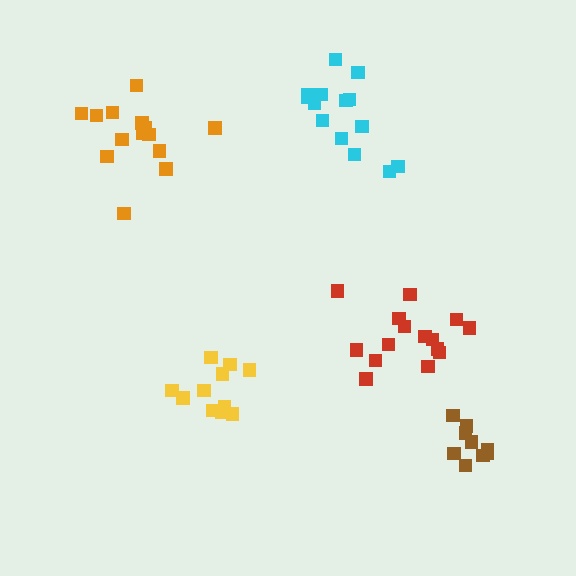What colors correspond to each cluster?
The clusters are colored: brown, yellow, orange, red, cyan.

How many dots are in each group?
Group 1: 9 dots, Group 2: 11 dots, Group 3: 14 dots, Group 4: 15 dots, Group 5: 14 dots (63 total).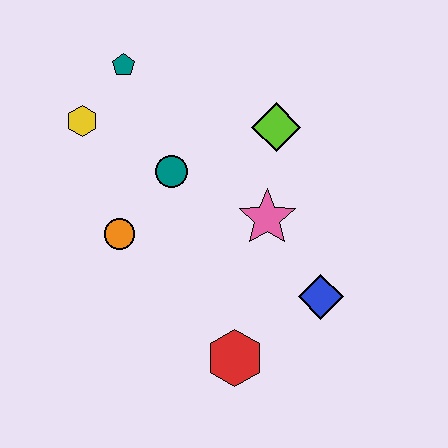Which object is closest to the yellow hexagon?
The teal pentagon is closest to the yellow hexagon.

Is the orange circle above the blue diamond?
Yes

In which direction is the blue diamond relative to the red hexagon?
The blue diamond is to the right of the red hexagon.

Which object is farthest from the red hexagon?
The teal pentagon is farthest from the red hexagon.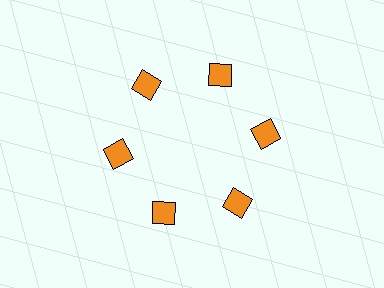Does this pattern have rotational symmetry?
Yes, this pattern has 6-fold rotational symmetry. It looks the same after rotating 60 degrees around the center.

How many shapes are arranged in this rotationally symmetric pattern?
There are 6 shapes, arranged in 6 groups of 1.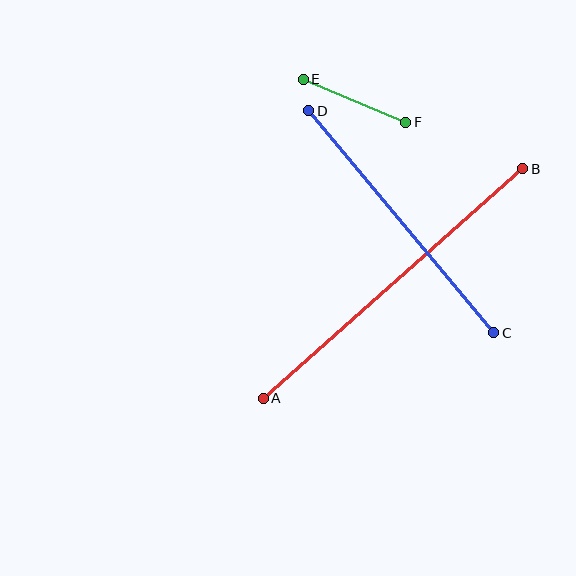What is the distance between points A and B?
The distance is approximately 347 pixels.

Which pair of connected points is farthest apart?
Points A and B are farthest apart.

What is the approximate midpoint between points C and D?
The midpoint is at approximately (401, 222) pixels.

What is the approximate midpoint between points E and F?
The midpoint is at approximately (355, 101) pixels.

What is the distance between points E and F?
The distance is approximately 111 pixels.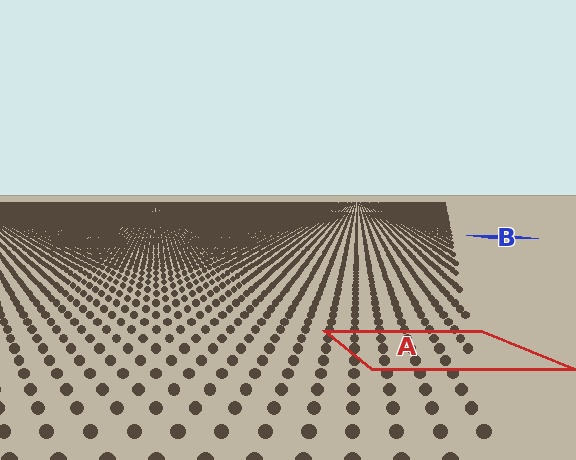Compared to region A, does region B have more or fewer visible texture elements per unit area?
Region B has more texture elements per unit area — they are packed more densely because it is farther away.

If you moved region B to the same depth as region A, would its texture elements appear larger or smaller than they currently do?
They would appear larger. At a closer depth, the same texture elements are projected at a bigger on-screen size.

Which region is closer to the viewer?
Region A is closer. The texture elements there are larger and more spread out.